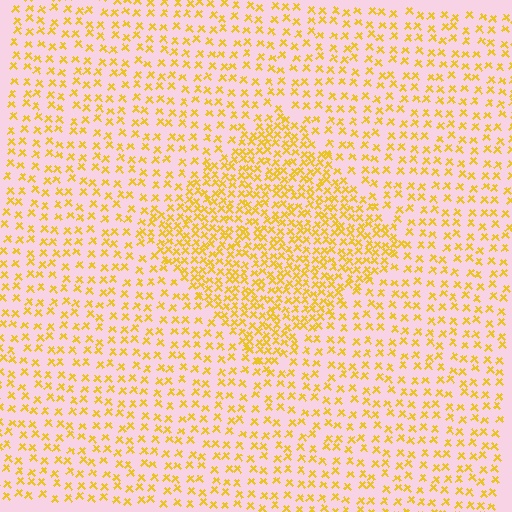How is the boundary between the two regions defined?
The boundary is defined by a change in element density (approximately 2.0x ratio). All elements are the same color, size, and shape.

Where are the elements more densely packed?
The elements are more densely packed inside the diamond boundary.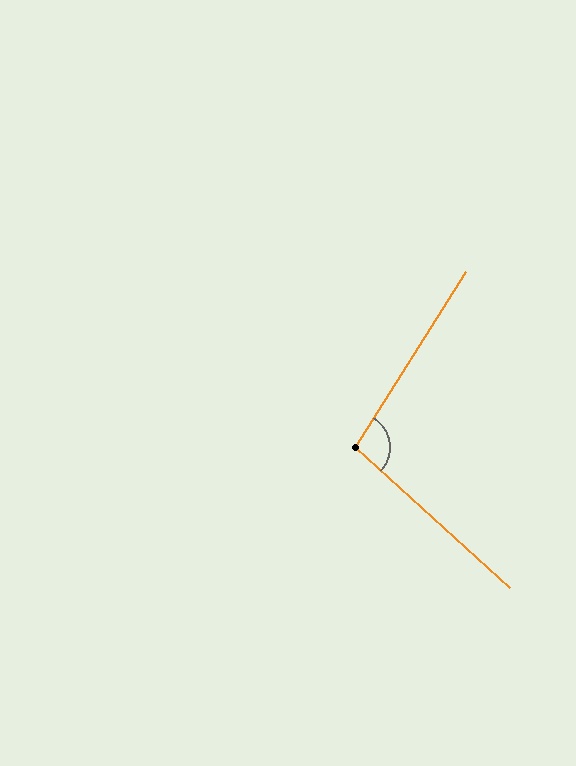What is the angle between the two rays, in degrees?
Approximately 100 degrees.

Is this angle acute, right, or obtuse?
It is obtuse.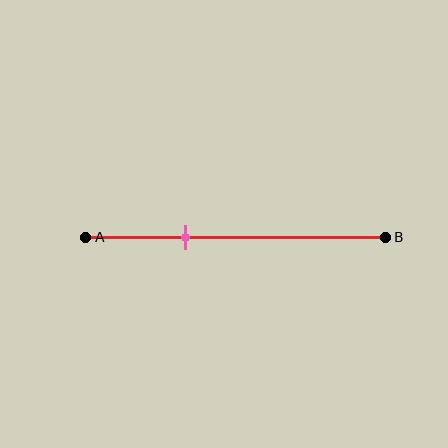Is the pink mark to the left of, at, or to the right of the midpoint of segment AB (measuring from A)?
The pink mark is to the left of the midpoint of segment AB.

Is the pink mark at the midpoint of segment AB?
No, the mark is at about 35% from A, not at the 50% midpoint.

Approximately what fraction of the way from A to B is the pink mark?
The pink mark is approximately 35% of the way from A to B.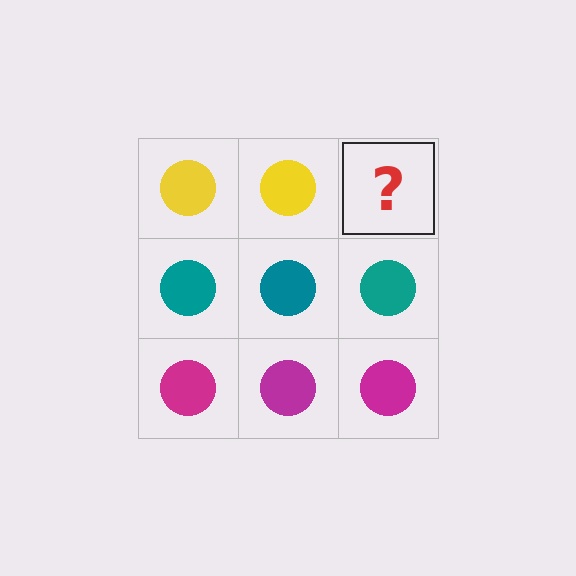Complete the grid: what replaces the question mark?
The question mark should be replaced with a yellow circle.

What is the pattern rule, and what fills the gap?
The rule is that each row has a consistent color. The gap should be filled with a yellow circle.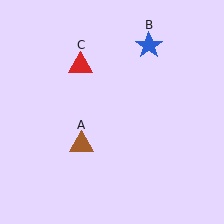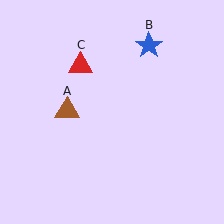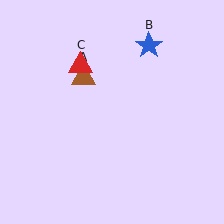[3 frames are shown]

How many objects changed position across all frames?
1 object changed position: brown triangle (object A).